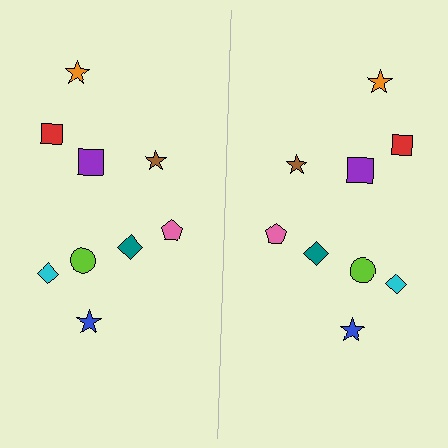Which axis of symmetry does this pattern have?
The pattern has a vertical axis of symmetry running through the center of the image.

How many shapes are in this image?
There are 18 shapes in this image.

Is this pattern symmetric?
Yes, this pattern has bilateral (reflection) symmetry.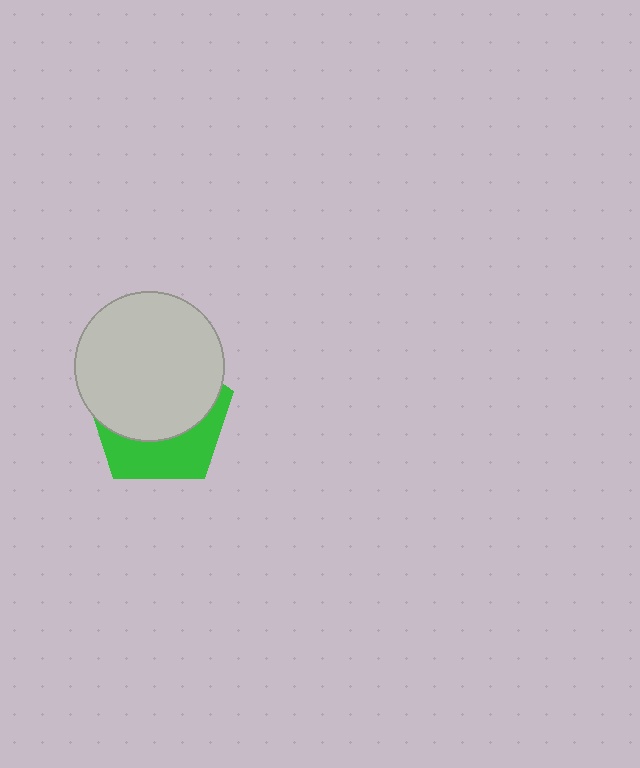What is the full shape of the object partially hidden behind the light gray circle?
The partially hidden object is a green pentagon.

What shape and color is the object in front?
The object in front is a light gray circle.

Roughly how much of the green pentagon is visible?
A small part of it is visible (roughly 38%).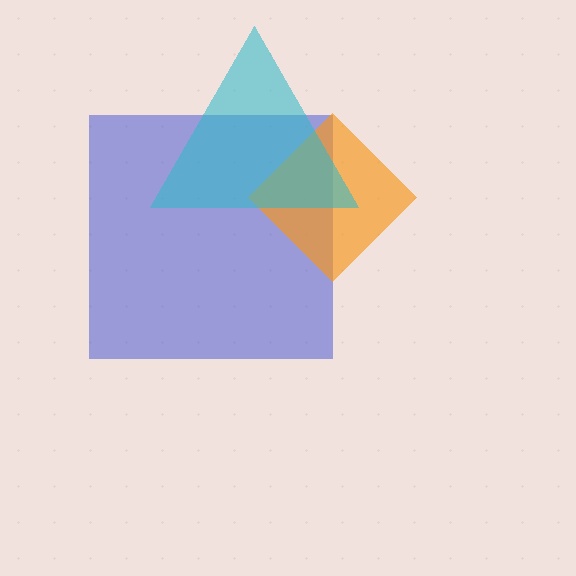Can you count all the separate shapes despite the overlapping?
Yes, there are 3 separate shapes.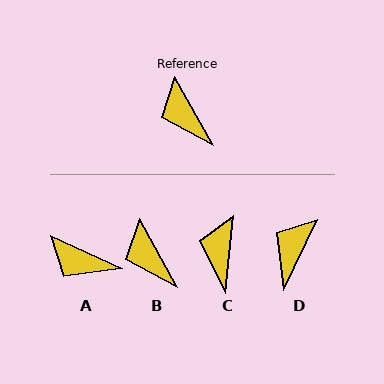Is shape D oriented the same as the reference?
No, it is off by about 55 degrees.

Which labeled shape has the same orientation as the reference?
B.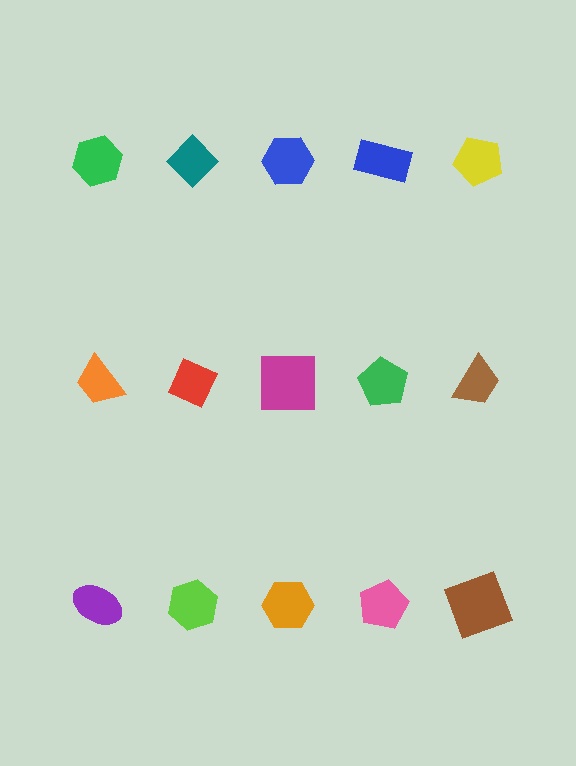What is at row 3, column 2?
A lime hexagon.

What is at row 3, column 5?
A brown square.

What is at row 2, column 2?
A red diamond.